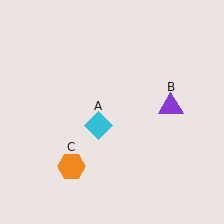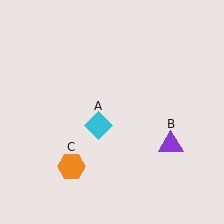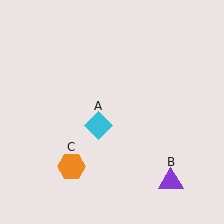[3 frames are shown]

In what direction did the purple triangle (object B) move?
The purple triangle (object B) moved down.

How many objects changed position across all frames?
1 object changed position: purple triangle (object B).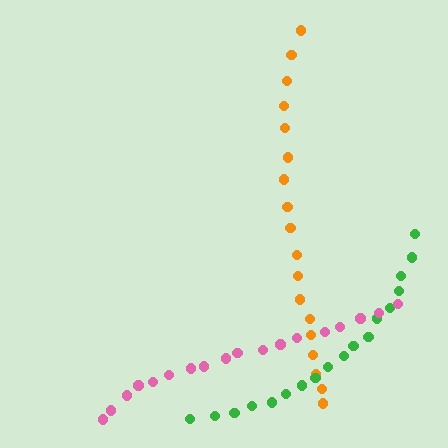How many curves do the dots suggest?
There are 3 distinct paths.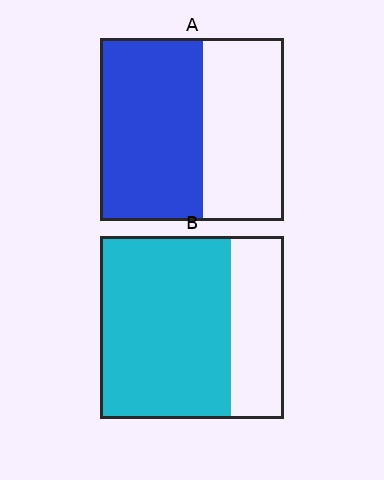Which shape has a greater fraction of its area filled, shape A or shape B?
Shape B.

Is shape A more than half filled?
Yes.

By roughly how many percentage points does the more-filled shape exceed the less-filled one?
By roughly 15 percentage points (B over A).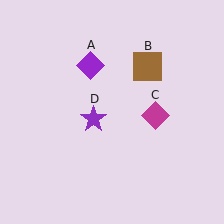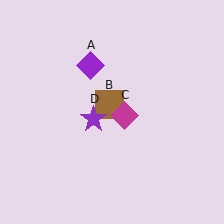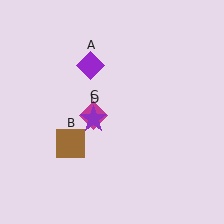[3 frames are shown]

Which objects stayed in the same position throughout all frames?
Purple diamond (object A) and purple star (object D) remained stationary.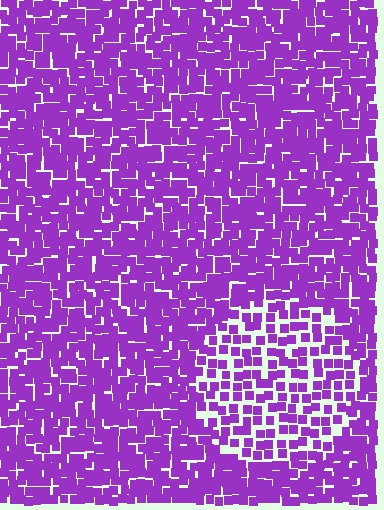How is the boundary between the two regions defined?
The boundary is defined by a change in element density (approximately 1.8x ratio). All elements are the same color, size, and shape.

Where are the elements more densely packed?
The elements are more densely packed outside the circle boundary.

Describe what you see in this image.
The image contains small purple elements arranged at two different densities. A circle-shaped region is visible where the elements are less densely packed than the surrounding area.